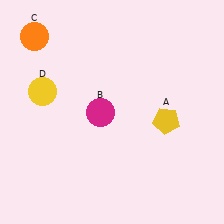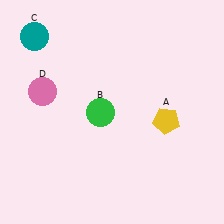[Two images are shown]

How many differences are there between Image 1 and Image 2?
There are 3 differences between the two images.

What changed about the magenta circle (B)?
In Image 1, B is magenta. In Image 2, it changed to green.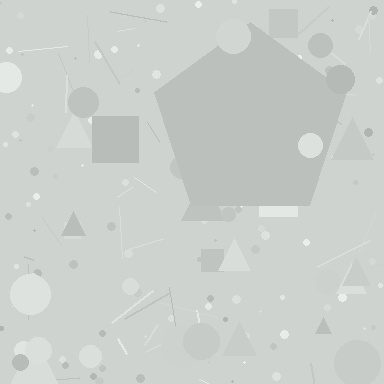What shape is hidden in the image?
A pentagon is hidden in the image.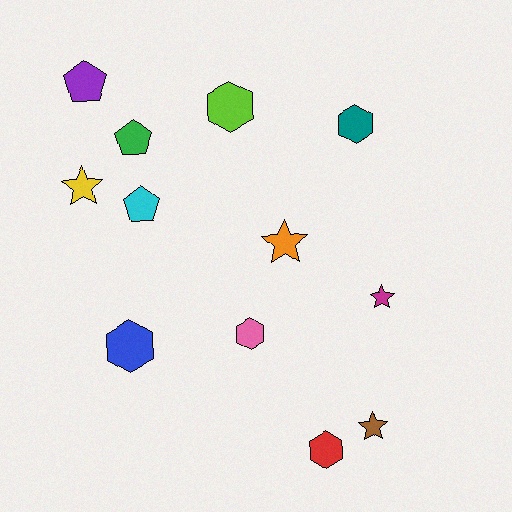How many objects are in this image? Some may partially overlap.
There are 12 objects.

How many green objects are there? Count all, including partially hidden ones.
There is 1 green object.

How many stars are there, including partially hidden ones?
There are 4 stars.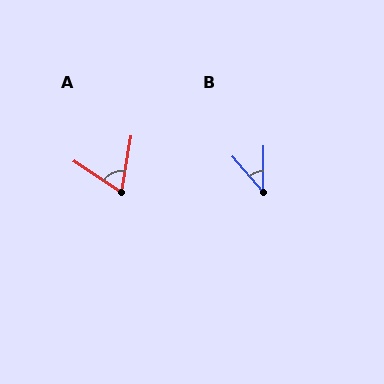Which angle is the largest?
A, at approximately 66 degrees.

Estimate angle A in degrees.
Approximately 66 degrees.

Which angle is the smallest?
B, at approximately 42 degrees.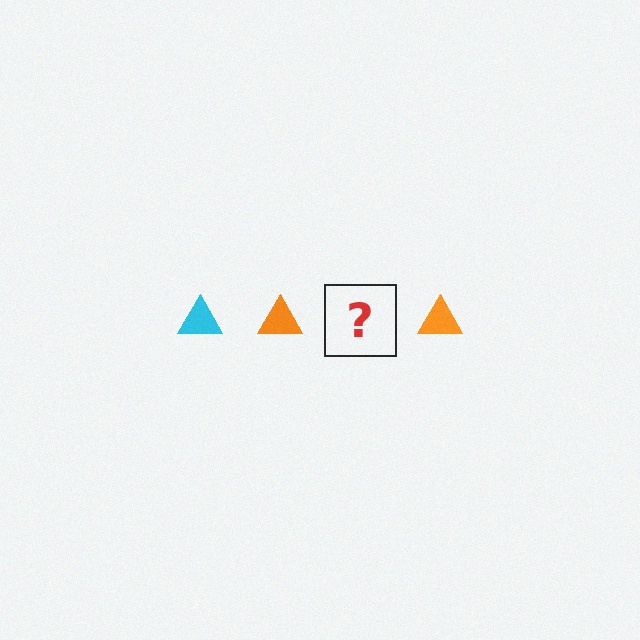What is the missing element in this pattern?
The missing element is a cyan triangle.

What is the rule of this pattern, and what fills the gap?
The rule is that the pattern cycles through cyan, orange triangles. The gap should be filled with a cyan triangle.